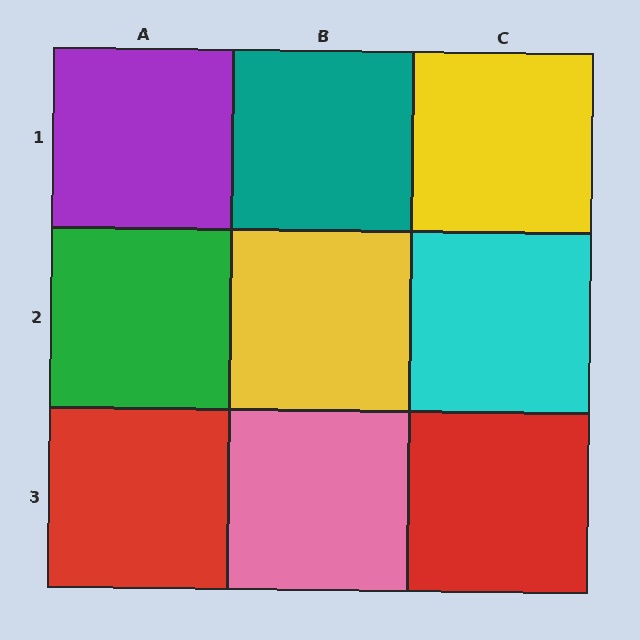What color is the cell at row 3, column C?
Red.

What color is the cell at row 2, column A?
Green.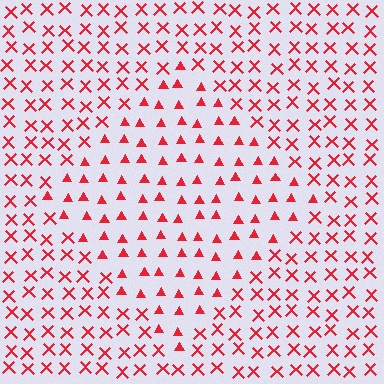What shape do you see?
I see a diamond.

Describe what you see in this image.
The image is filled with small red elements arranged in a uniform grid. A diamond-shaped region contains triangles, while the surrounding area contains X marks. The boundary is defined purely by the change in element shape.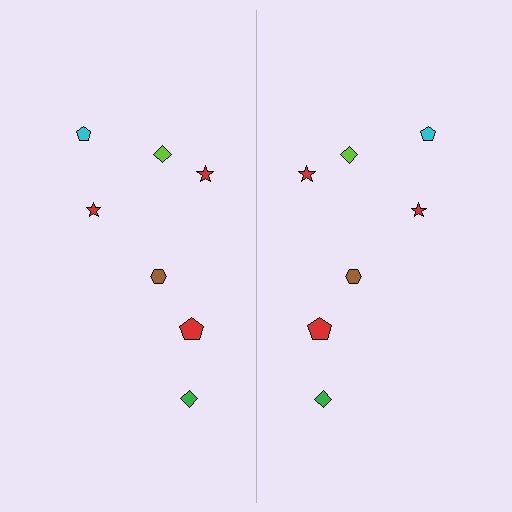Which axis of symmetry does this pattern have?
The pattern has a vertical axis of symmetry running through the center of the image.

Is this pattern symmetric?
Yes, this pattern has bilateral (reflection) symmetry.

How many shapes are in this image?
There are 14 shapes in this image.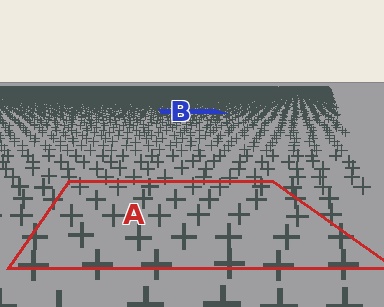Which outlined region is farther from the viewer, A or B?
Region B is farther from the viewer — the texture elements inside it appear smaller and more densely packed.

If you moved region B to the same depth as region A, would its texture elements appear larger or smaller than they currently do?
They would appear larger. At a closer depth, the same texture elements are projected at a bigger on-screen size.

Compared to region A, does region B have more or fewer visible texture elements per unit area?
Region B has more texture elements per unit area — they are packed more densely because it is farther away.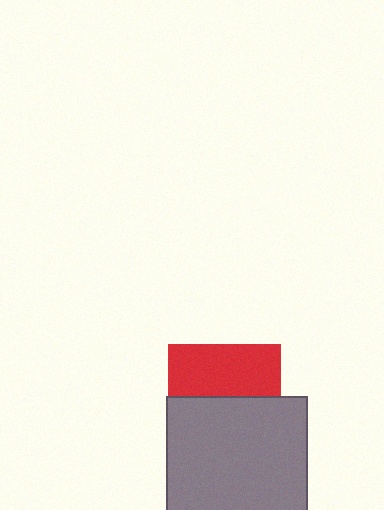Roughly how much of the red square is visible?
About half of it is visible (roughly 46%).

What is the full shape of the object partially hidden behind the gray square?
The partially hidden object is a red square.